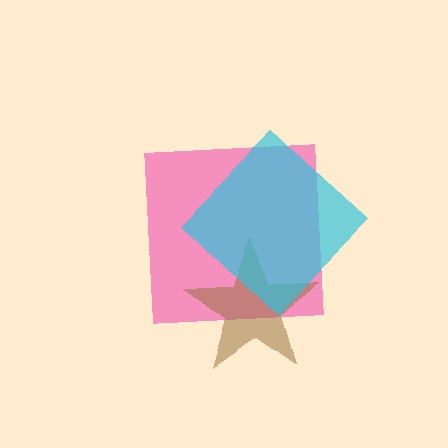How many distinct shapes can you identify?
There are 3 distinct shapes: a pink square, a brown star, a cyan diamond.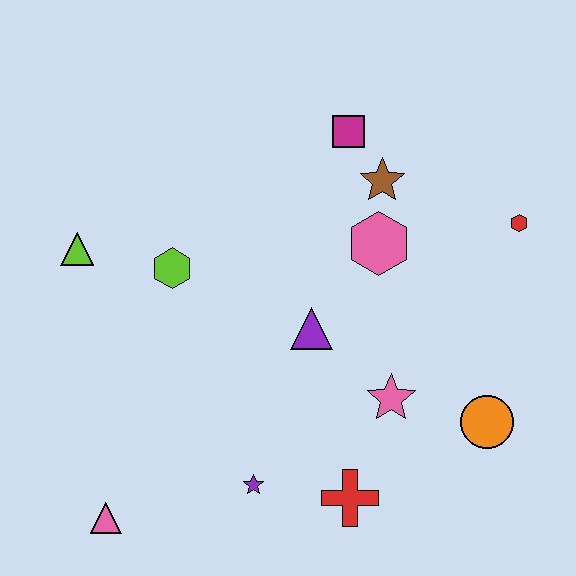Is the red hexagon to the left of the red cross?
No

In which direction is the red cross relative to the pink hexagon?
The red cross is below the pink hexagon.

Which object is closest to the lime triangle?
The lime hexagon is closest to the lime triangle.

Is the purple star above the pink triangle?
Yes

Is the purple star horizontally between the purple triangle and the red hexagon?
No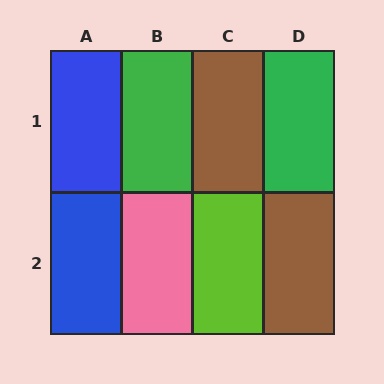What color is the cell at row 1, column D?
Green.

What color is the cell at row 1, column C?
Brown.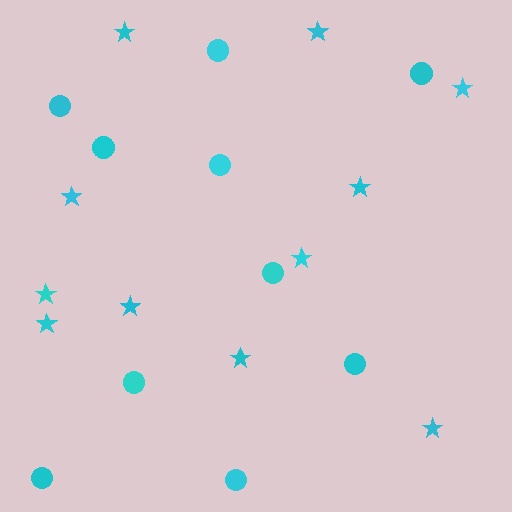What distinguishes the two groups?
There are 2 groups: one group of circles (10) and one group of stars (11).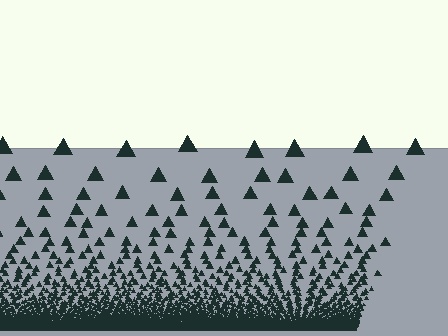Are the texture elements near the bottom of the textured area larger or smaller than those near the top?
Smaller. The gradient is inverted — elements near the bottom are smaller and denser.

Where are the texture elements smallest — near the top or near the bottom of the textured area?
Near the bottom.